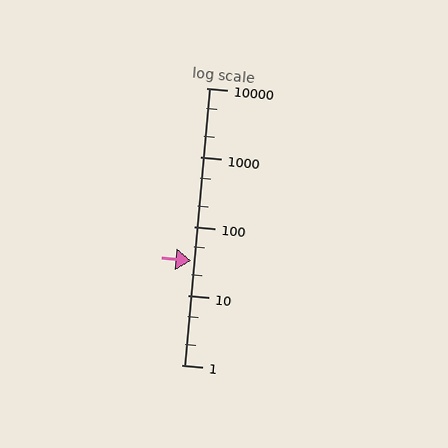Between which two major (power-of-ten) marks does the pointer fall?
The pointer is between 10 and 100.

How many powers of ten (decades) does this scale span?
The scale spans 4 decades, from 1 to 10000.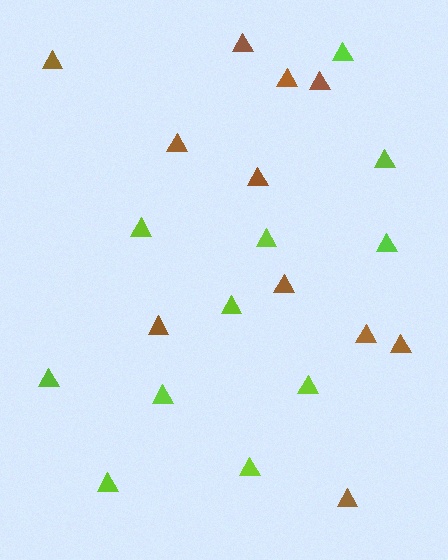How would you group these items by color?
There are 2 groups: one group of brown triangles (11) and one group of lime triangles (11).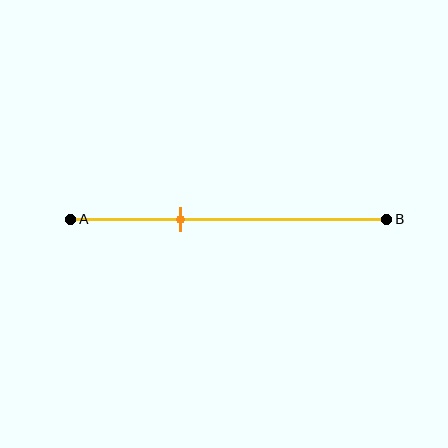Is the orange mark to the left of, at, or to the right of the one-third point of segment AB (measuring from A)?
The orange mark is approximately at the one-third point of segment AB.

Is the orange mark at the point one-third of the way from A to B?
Yes, the mark is approximately at the one-third point.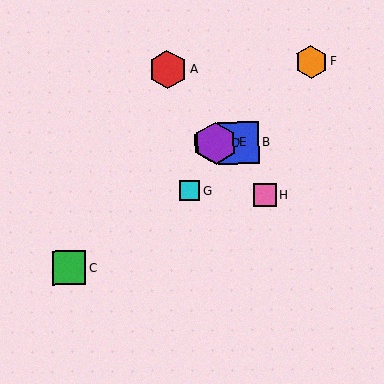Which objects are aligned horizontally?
Objects B, D, E are aligned horizontally.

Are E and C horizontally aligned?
No, E is at y≈143 and C is at y≈268.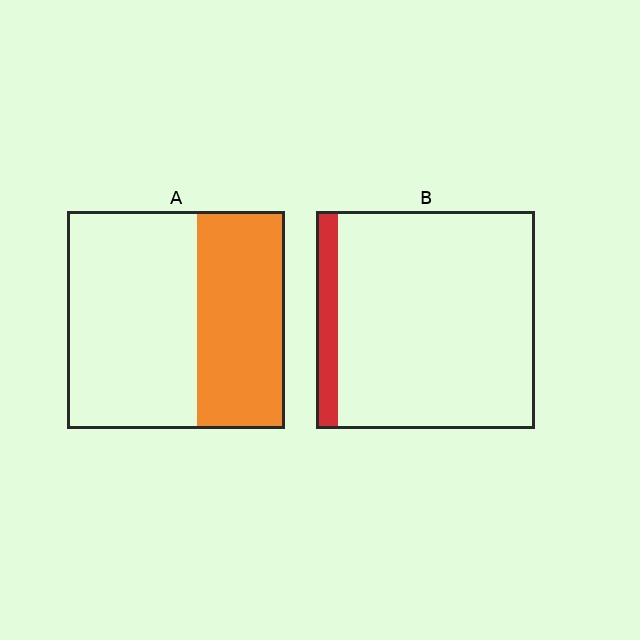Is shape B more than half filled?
No.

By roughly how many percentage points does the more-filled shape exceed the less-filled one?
By roughly 30 percentage points (A over B).